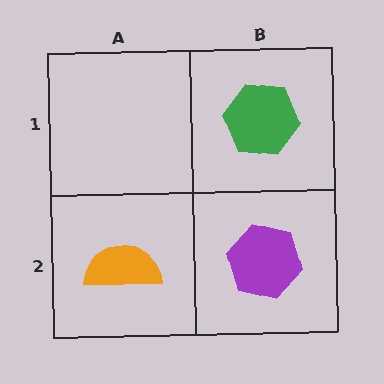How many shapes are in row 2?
2 shapes.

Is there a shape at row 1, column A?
No, that cell is empty.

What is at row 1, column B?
A green hexagon.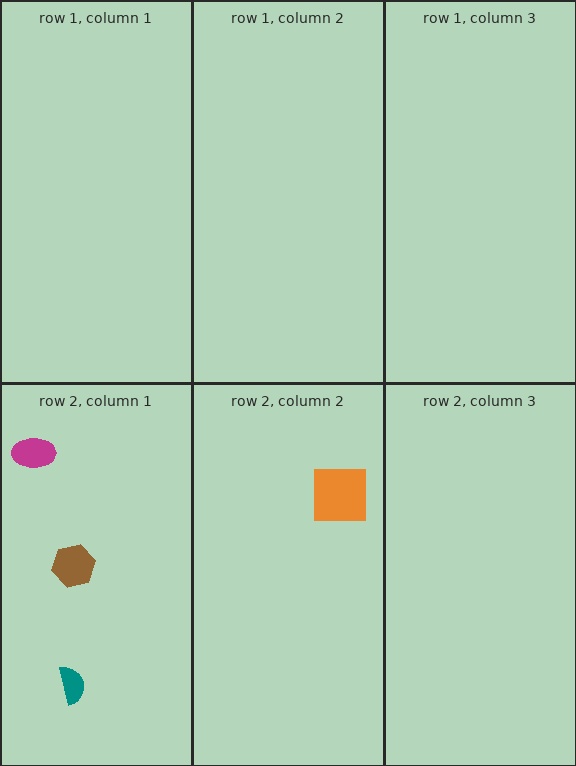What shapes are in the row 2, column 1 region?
The magenta ellipse, the teal semicircle, the brown hexagon.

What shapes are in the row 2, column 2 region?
The orange square.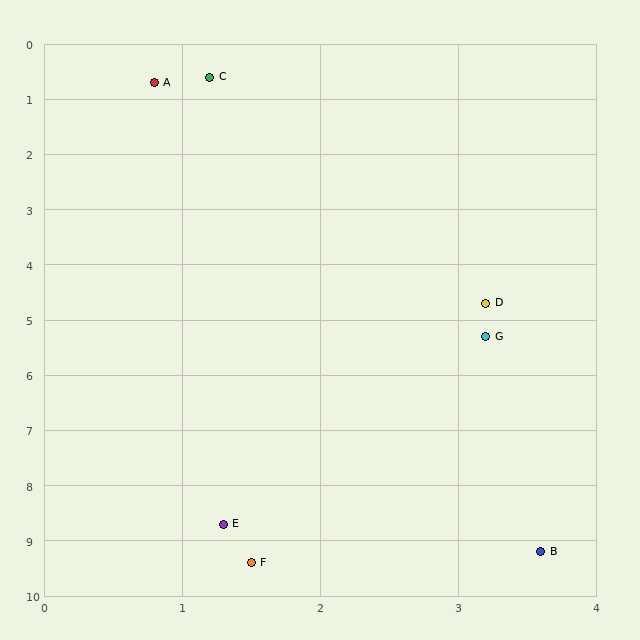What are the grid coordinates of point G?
Point G is at approximately (3.2, 5.3).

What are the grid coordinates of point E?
Point E is at approximately (1.3, 8.7).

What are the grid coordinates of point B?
Point B is at approximately (3.6, 9.2).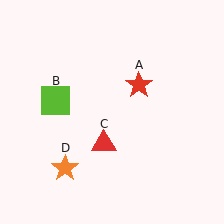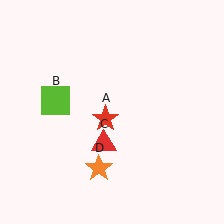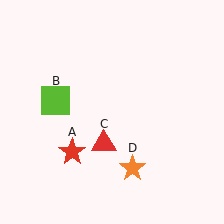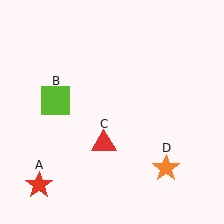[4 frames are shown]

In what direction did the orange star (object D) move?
The orange star (object D) moved right.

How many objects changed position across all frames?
2 objects changed position: red star (object A), orange star (object D).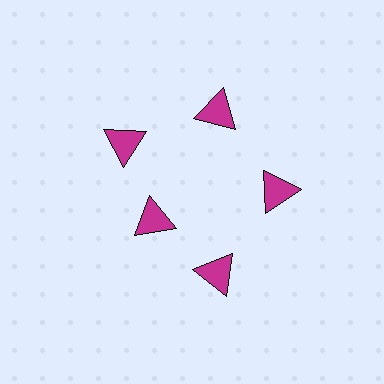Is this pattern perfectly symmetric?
No. The 5 magenta triangles are arranged in a ring, but one element near the 8 o'clock position is pulled inward toward the center, breaking the 5-fold rotational symmetry.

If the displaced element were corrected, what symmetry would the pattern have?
It would have 5-fold rotational symmetry — the pattern would map onto itself every 72 degrees.